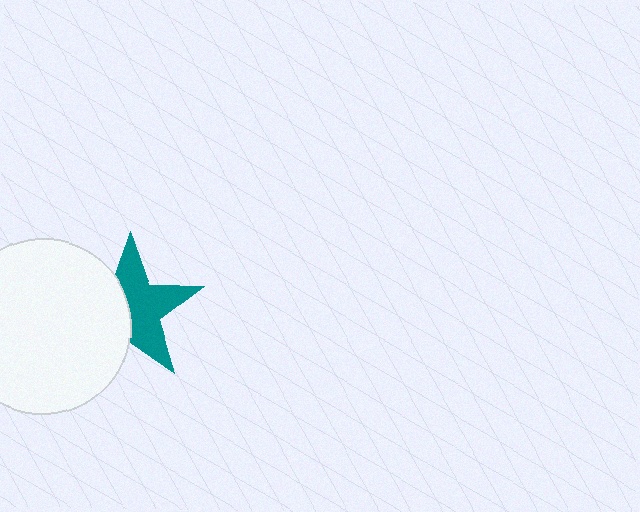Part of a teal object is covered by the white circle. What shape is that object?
It is a star.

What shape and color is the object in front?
The object in front is a white circle.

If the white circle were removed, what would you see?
You would see the complete teal star.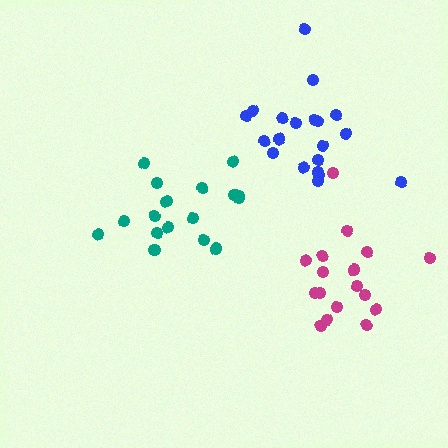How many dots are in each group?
Group 1: 17 dots, Group 2: 20 dots, Group 3: 17 dots (54 total).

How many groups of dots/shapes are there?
There are 3 groups.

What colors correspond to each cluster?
The clusters are colored: teal, blue, magenta.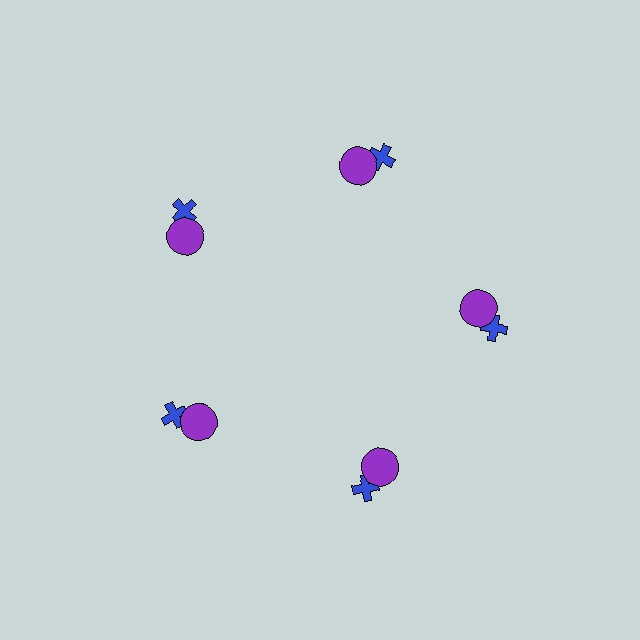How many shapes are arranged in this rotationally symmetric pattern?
There are 10 shapes, arranged in 5 groups of 2.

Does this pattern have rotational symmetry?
Yes, this pattern has 5-fold rotational symmetry. It looks the same after rotating 72 degrees around the center.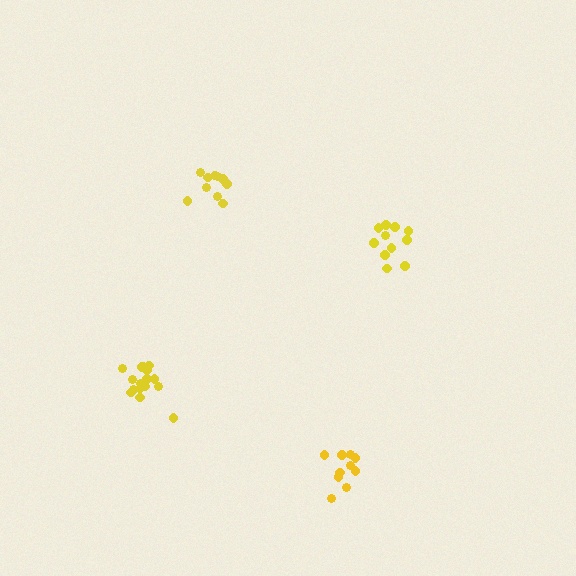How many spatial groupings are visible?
There are 4 spatial groupings.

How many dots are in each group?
Group 1: 11 dots, Group 2: 10 dots, Group 3: 10 dots, Group 4: 16 dots (47 total).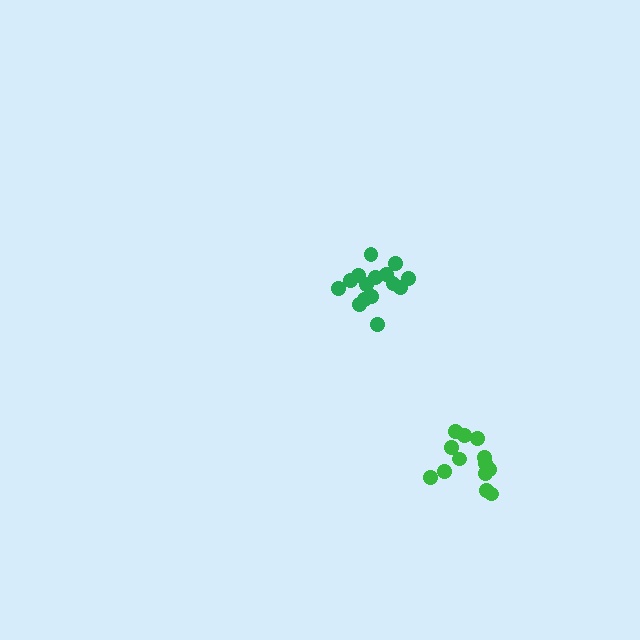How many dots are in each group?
Group 1: 13 dots, Group 2: 15 dots (28 total).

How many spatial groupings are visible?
There are 2 spatial groupings.